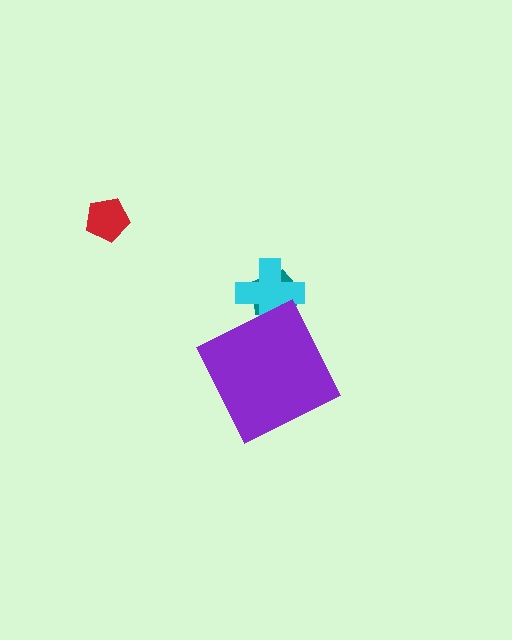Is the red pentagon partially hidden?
No, the red pentagon is fully visible.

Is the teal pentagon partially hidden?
Yes, the teal pentagon is partially hidden behind the purple diamond.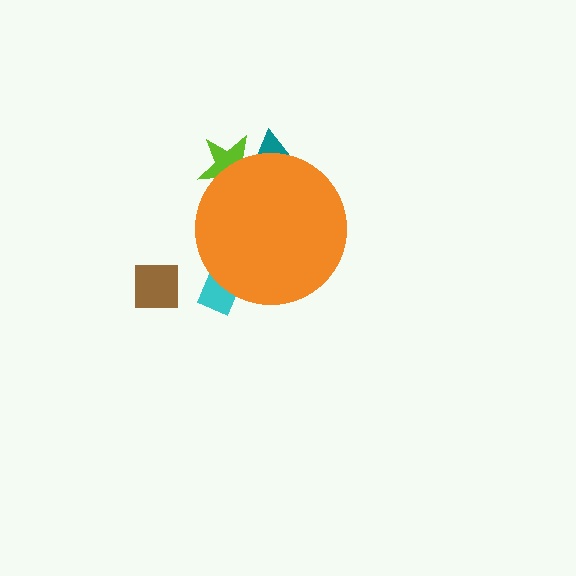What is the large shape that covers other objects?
An orange circle.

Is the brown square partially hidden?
No, the brown square is fully visible.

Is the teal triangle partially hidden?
Yes, the teal triangle is partially hidden behind the orange circle.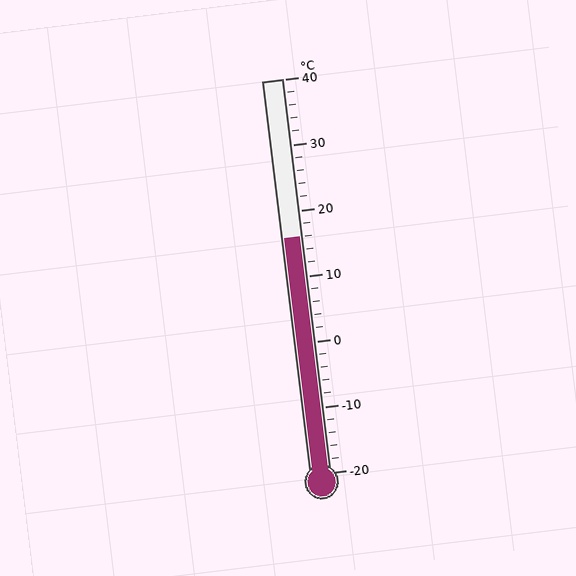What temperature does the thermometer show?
The thermometer shows approximately 16°C.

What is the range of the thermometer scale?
The thermometer scale ranges from -20°C to 40°C.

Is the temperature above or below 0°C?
The temperature is above 0°C.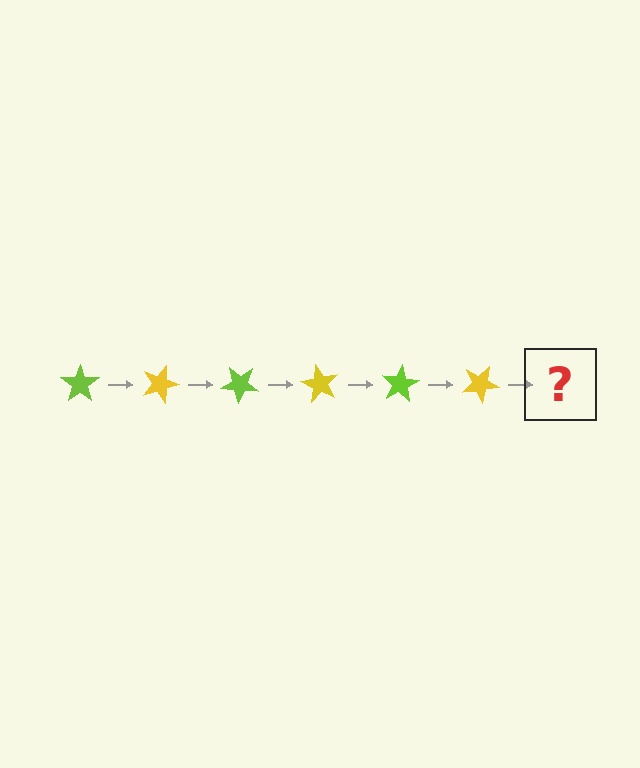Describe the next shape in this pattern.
It should be a lime star, rotated 120 degrees from the start.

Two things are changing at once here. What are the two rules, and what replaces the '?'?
The two rules are that it rotates 20 degrees each step and the color cycles through lime and yellow. The '?' should be a lime star, rotated 120 degrees from the start.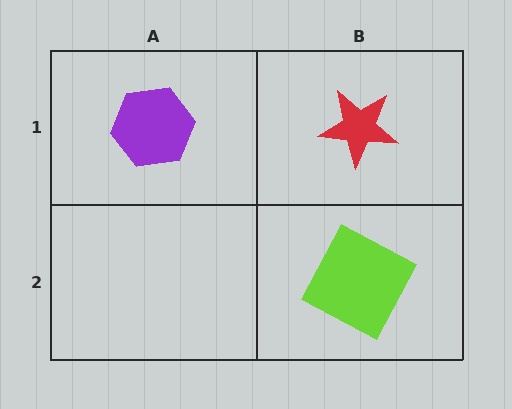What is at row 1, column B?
A red star.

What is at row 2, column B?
A lime square.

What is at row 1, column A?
A purple hexagon.